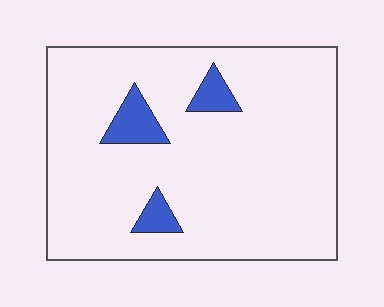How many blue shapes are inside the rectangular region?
3.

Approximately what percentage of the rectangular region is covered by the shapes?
Approximately 10%.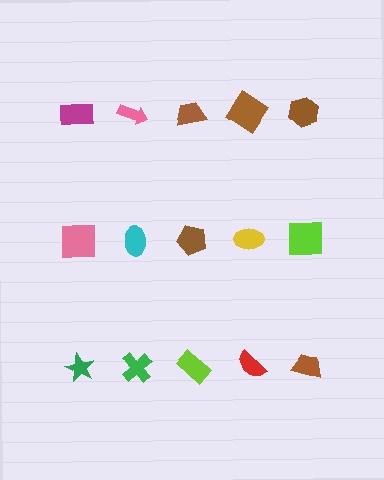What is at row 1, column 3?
A brown trapezoid.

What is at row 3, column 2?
A green cross.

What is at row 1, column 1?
A magenta rectangle.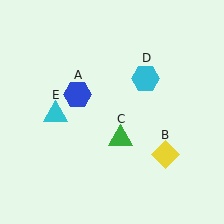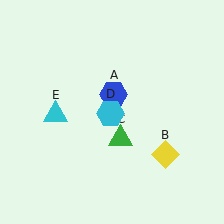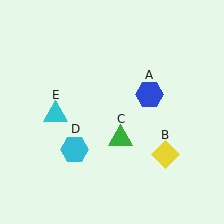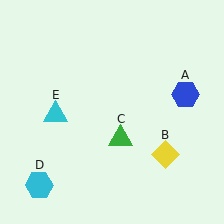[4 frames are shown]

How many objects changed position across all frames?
2 objects changed position: blue hexagon (object A), cyan hexagon (object D).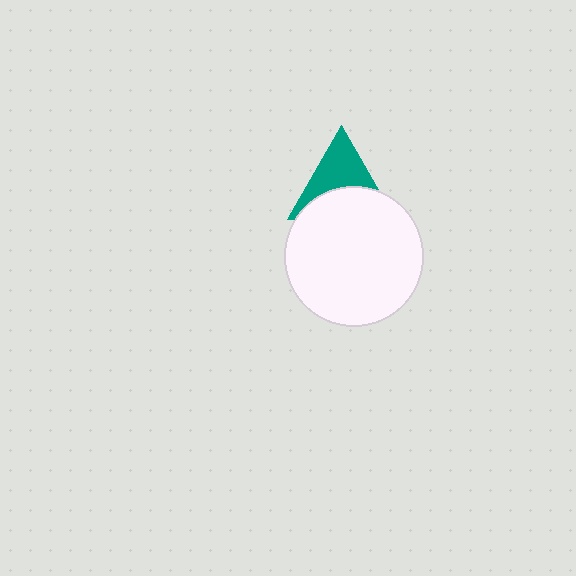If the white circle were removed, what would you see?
You would see the complete teal triangle.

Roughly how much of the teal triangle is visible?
About half of it is visible (roughly 52%).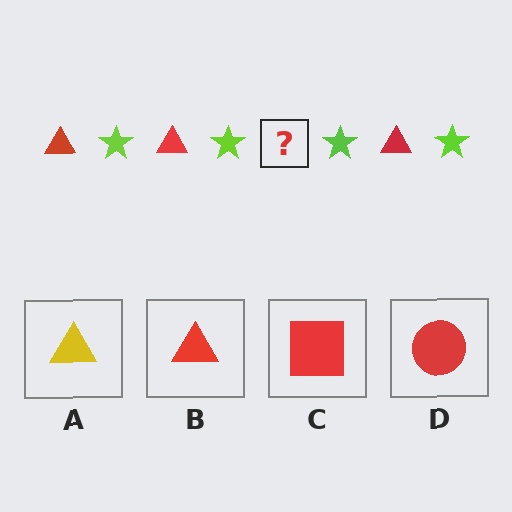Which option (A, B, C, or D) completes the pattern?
B.